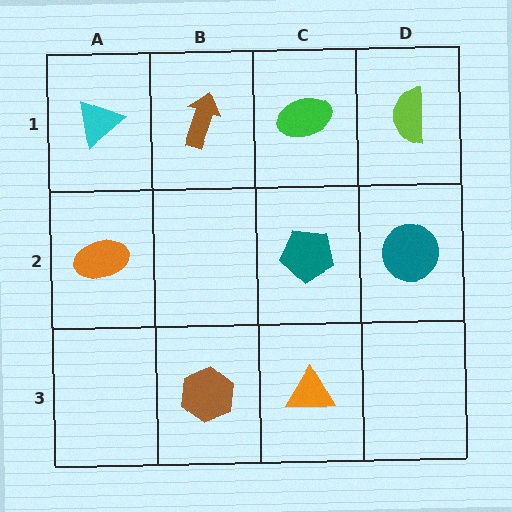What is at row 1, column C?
A green ellipse.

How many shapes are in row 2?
3 shapes.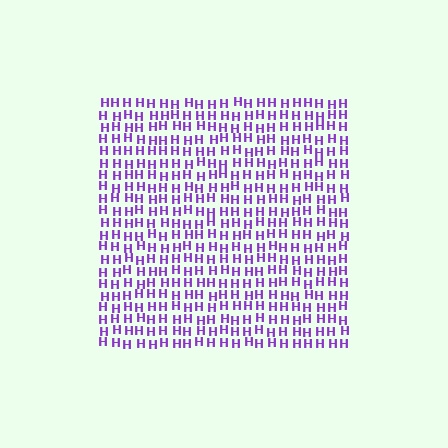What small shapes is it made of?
It is made of small letter H's.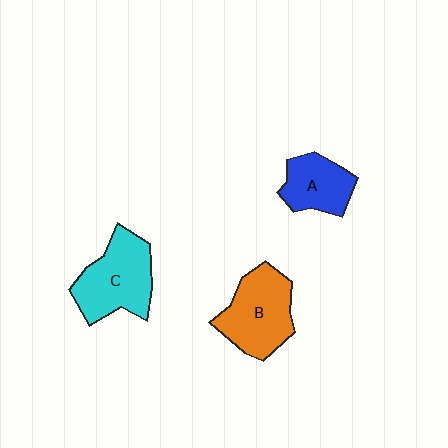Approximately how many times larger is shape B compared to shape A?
Approximately 1.5 times.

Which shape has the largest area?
Shape C (cyan).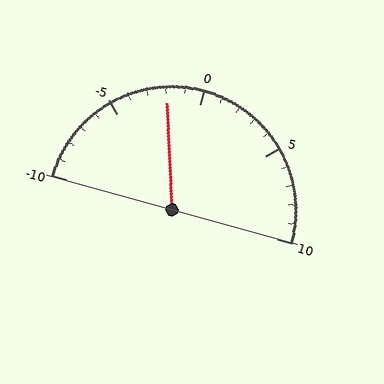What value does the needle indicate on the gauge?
The needle indicates approximately -2.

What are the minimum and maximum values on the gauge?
The gauge ranges from -10 to 10.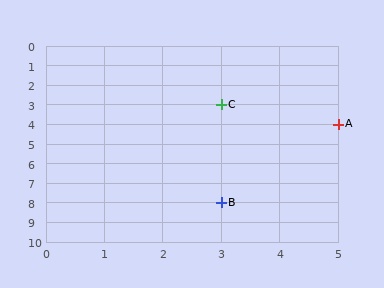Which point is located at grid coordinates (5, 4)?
Point A is at (5, 4).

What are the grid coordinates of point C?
Point C is at grid coordinates (3, 3).